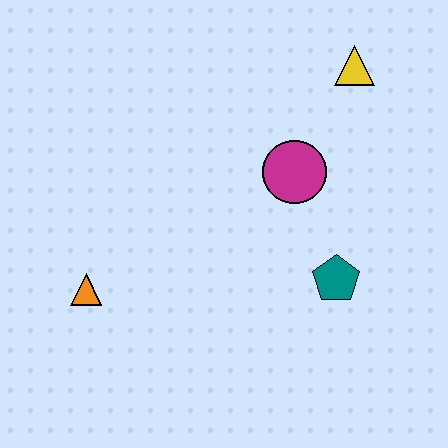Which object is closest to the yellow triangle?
The magenta circle is closest to the yellow triangle.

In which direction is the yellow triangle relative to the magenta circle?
The yellow triangle is above the magenta circle.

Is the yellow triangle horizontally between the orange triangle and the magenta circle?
No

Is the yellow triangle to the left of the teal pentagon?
No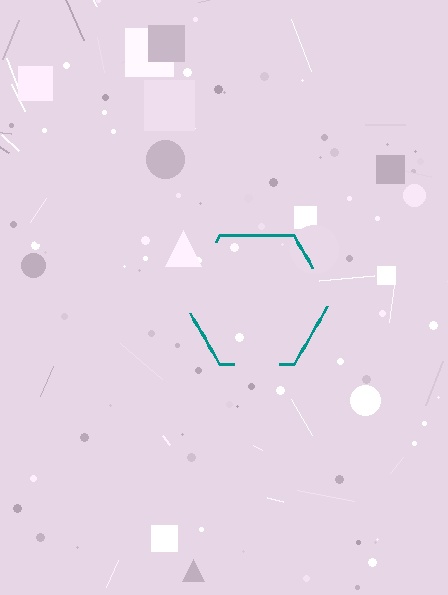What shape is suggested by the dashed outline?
The dashed outline suggests a hexagon.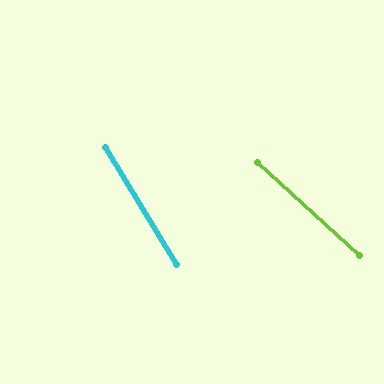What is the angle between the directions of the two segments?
Approximately 16 degrees.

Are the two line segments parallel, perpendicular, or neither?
Neither parallel nor perpendicular — they differ by about 16°.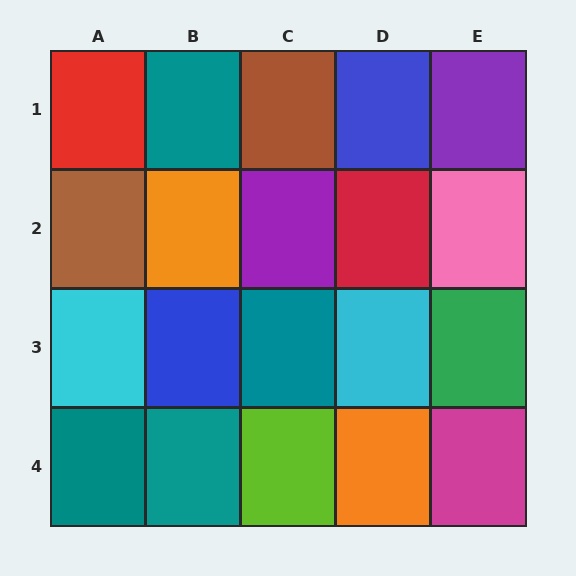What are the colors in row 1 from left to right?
Red, teal, brown, blue, purple.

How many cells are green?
1 cell is green.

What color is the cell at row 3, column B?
Blue.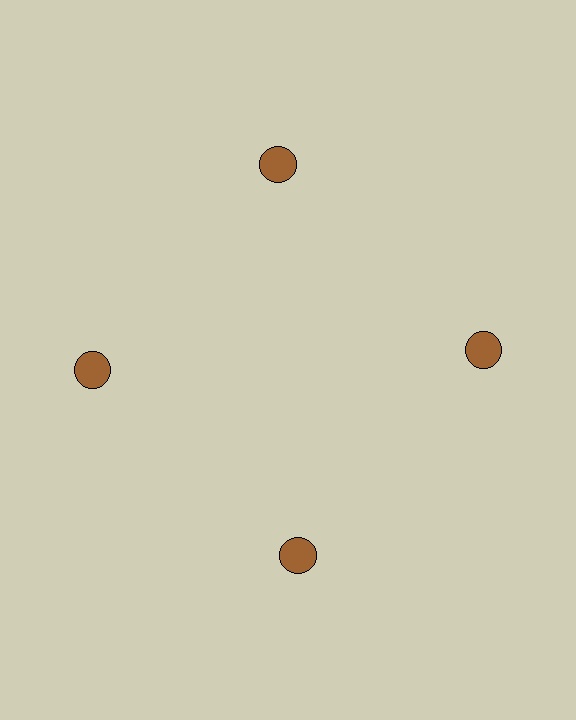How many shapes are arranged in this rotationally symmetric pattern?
There are 4 shapes, arranged in 4 groups of 1.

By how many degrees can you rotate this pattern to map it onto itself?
The pattern maps onto itself every 90 degrees of rotation.